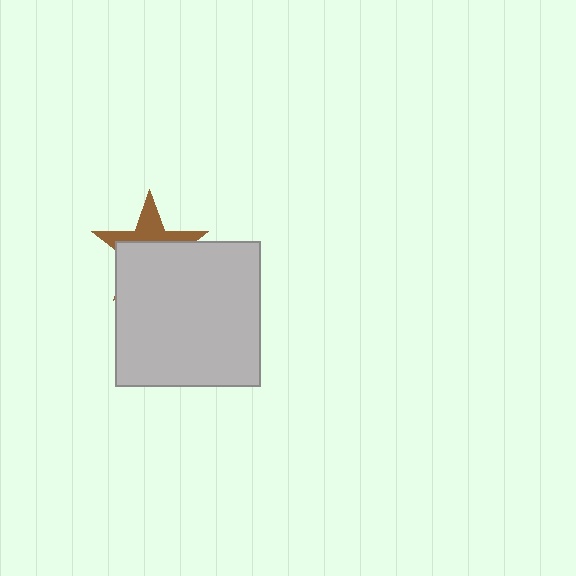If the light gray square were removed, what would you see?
You would see the complete brown star.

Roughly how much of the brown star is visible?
A small part of it is visible (roughly 39%).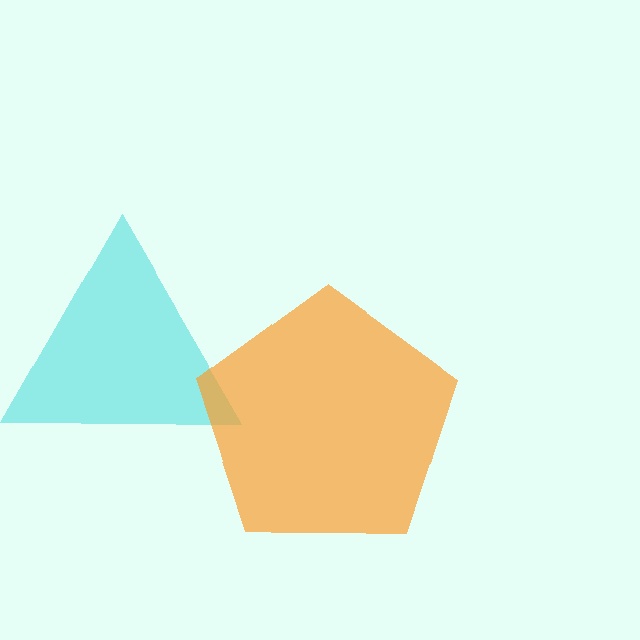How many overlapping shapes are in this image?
There are 2 overlapping shapes in the image.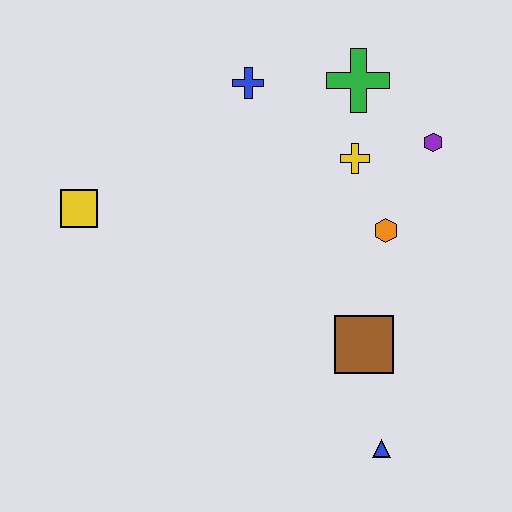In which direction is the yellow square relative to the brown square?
The yellow square is to the left of the brown square.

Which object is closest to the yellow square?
The blue cross is closest to the yellow square.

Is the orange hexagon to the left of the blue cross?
No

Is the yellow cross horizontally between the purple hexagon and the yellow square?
Yes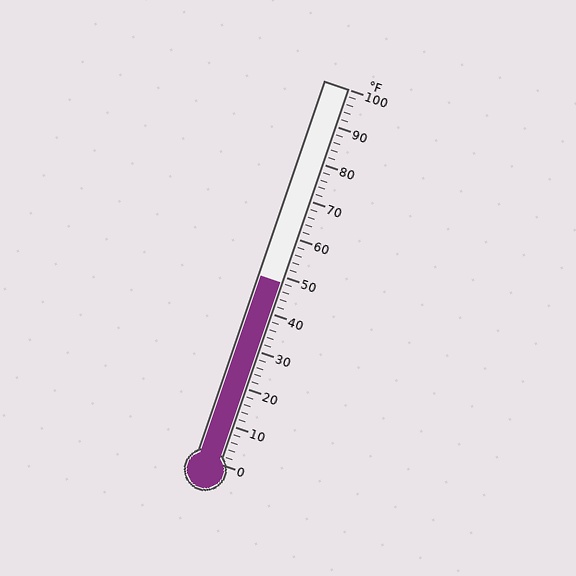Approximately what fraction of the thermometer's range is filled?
The thermometer is filled to approximately 50% of its range.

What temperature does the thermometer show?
The thermometer shows approximately 48°F.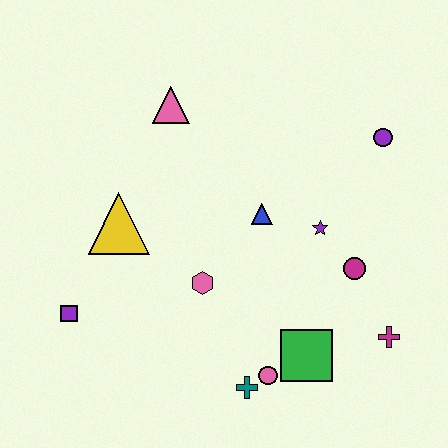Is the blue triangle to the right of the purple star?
No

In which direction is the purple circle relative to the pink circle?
The purple circle is above the pink circle.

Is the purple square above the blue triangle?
No